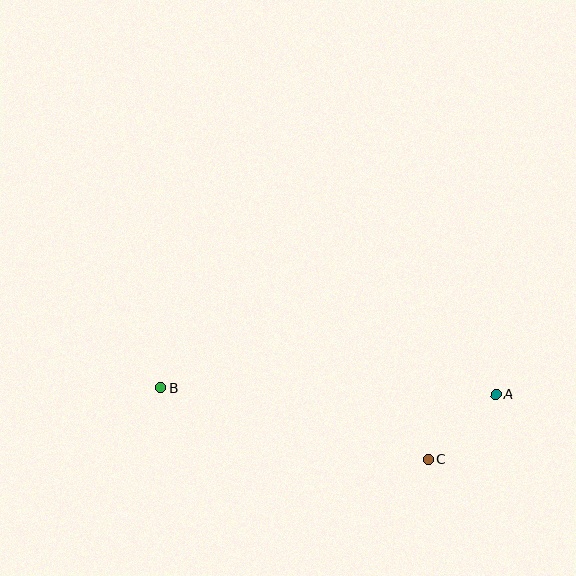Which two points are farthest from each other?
Points A and B are farthest from each other.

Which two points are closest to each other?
Points A and C are closest to each other.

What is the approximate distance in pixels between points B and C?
The distance between B and C is approximately 276 pixels.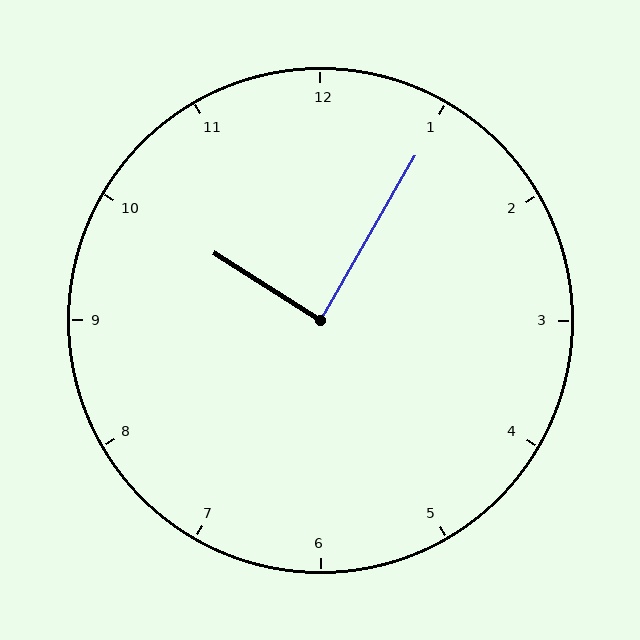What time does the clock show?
10:05.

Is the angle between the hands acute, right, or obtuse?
It is right.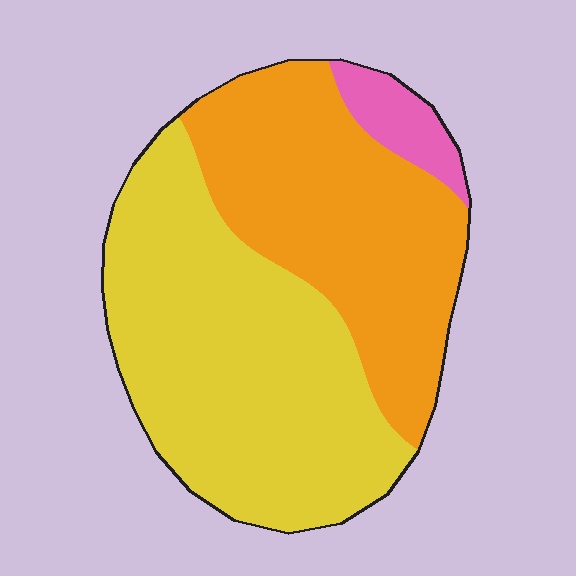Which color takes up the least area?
Pink, at roughly 5%.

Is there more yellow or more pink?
Yellow.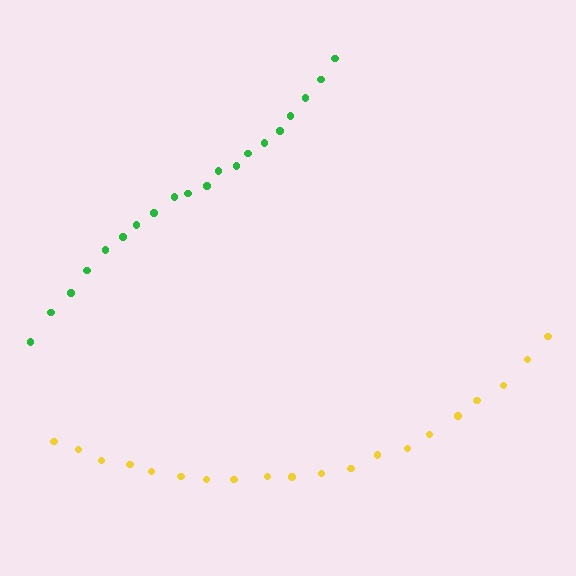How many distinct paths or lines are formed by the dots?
There are 2 distinct paths.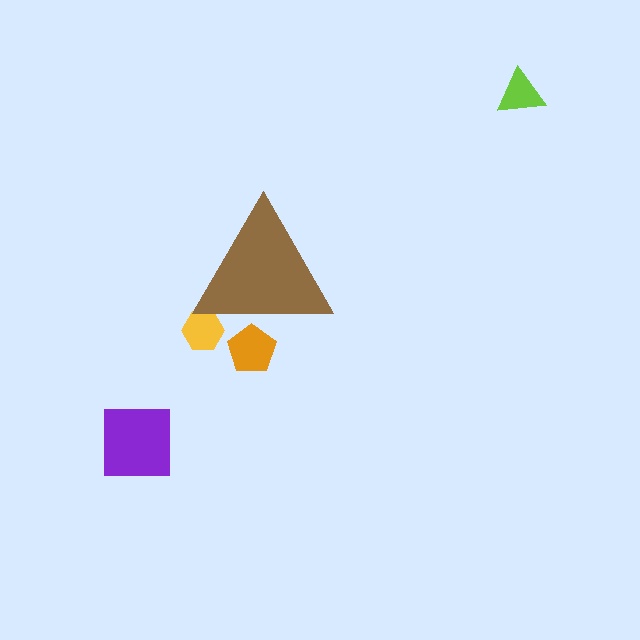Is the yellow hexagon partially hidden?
Yes, the yellow hexagon is partially hidden behind the brown triangle.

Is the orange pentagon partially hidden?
Yes, the orange pentagon is partially hidden behind the brown triangle.